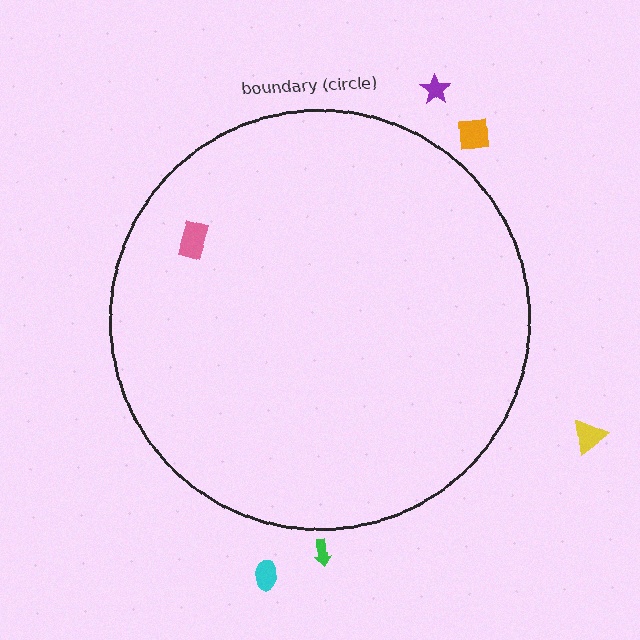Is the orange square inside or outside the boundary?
Outside.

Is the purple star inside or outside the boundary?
Outside.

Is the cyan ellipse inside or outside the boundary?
Outside.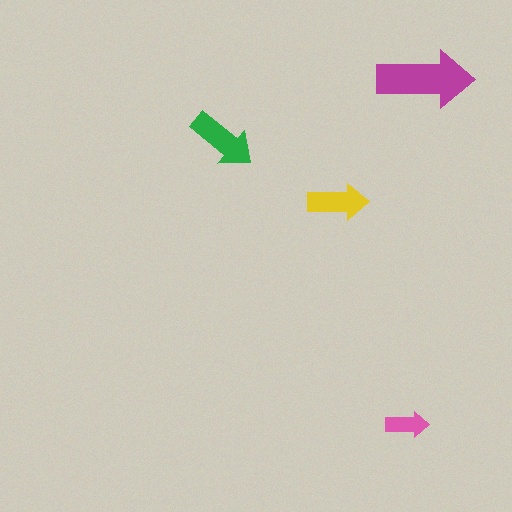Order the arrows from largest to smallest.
the magenta one, the green one, the yellow one, the pink one.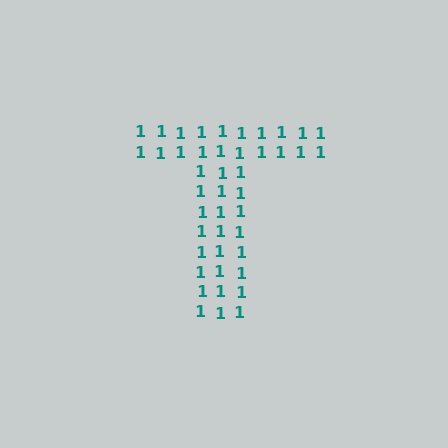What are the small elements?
The small elements are digit 1's.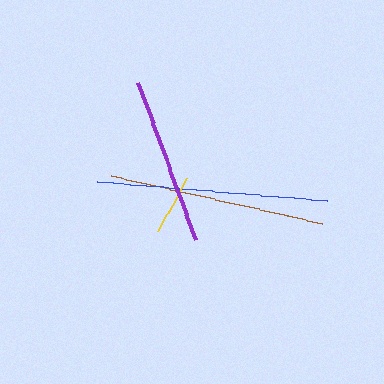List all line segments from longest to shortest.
From longest to shortest: blue, brown, purple, yellow.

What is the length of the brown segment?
The brown segment is approximately 216 pixels long.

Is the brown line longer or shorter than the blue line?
The blue line is longer than the brown line.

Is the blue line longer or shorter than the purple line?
The blue line is longer than the purple line.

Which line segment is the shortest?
The yellow line is the shortest at approximately 61 pixels.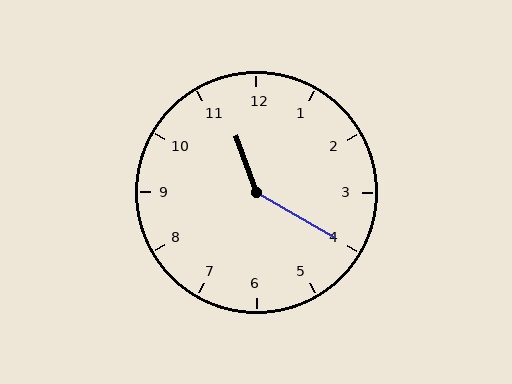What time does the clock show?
11:20.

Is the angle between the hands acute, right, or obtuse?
It is obtuse.